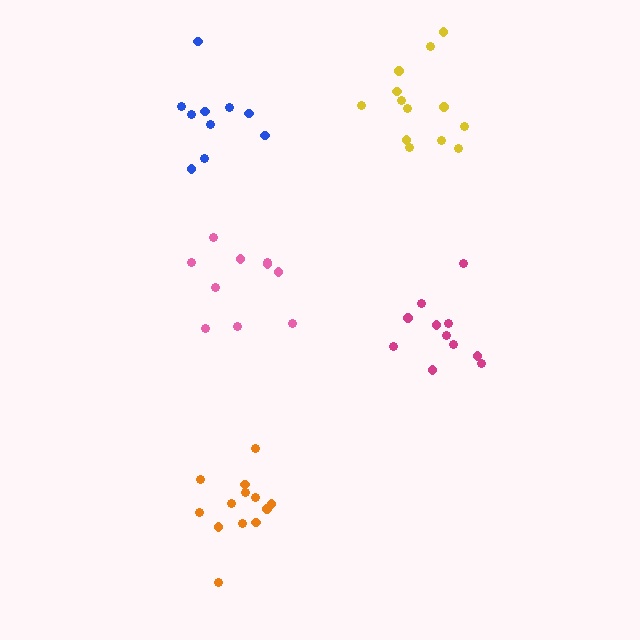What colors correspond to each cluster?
The clusters are colored: pink, magenta, blue, yellow, orange.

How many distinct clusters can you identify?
There are 5 distinct clusters.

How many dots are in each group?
Group 1: 10 dots, Group 2: 11 dots, Group 3: 10 dots, Group 4: 13 dots, Group 5: 13 dots (57 total).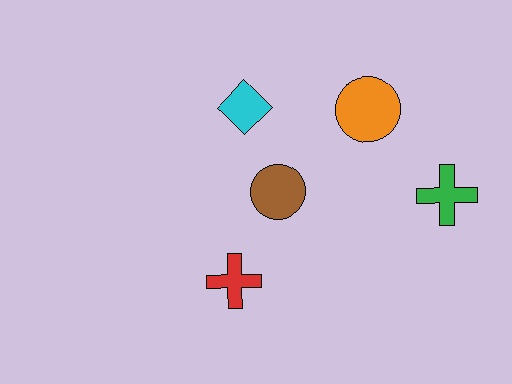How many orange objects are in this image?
There is 1 orange object.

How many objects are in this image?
There are 5 objects.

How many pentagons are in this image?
There are no pentagons.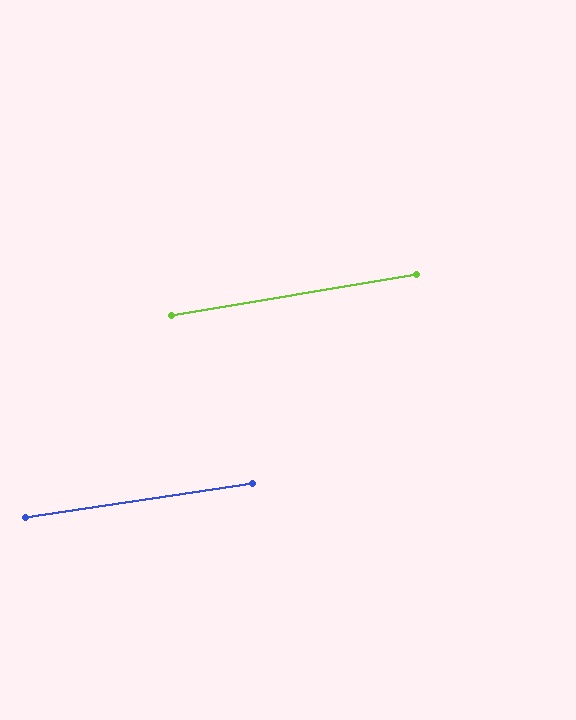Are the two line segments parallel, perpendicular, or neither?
Parallel — their directions differ by only 0.7°.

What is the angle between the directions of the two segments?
Approximately 1 degree.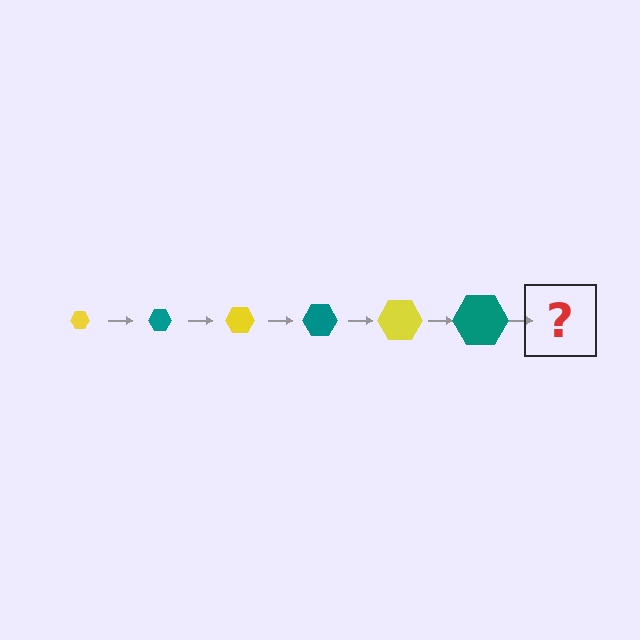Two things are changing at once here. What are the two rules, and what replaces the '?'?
The two rules are that the hexagon grows larger each step and the color cycles through yellow and teal. The '?' should be a yellow hexagon, larger than the previous one.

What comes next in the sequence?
The next element should be a yellow hexagon, larger than the previous one.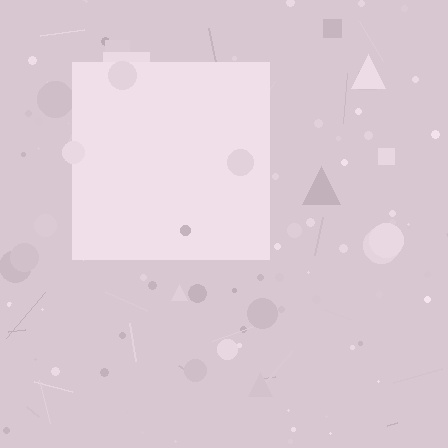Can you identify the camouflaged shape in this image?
The camouflaged shape is a square.